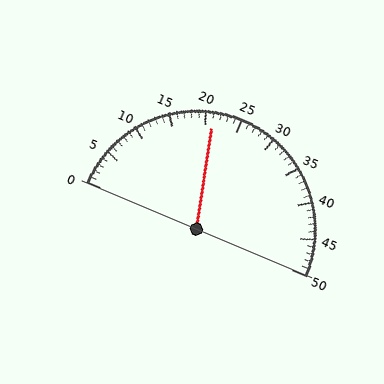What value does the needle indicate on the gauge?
The needle indicates approximately 21.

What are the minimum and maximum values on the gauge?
The gauge ranges from 0 to 50.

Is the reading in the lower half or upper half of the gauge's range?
The reading is in the lower half of the range (0 to 50).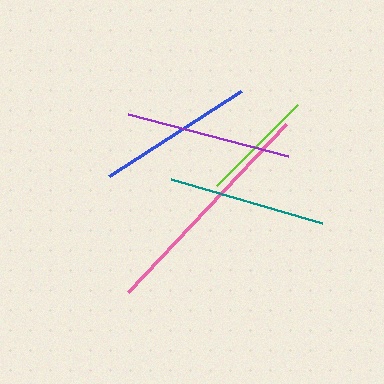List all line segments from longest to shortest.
From longest to shortest: pink, purple, teal, blue, lime.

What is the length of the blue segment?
The blue segment is approximately 156 pixels long.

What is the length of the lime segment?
The lime segment is approximately 115 pixels long.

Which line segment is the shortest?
The lime line is the shortest at approximately 115 pixels.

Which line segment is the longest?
The pink line is the longest at approximately 231 pixels.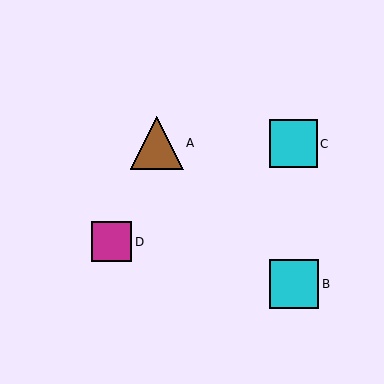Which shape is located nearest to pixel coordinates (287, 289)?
The cyan square (labeled B) at (294, 284) is nearest to that location.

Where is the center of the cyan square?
The center of the cyan square is at (293, 144).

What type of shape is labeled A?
Shape A is a brown triangle.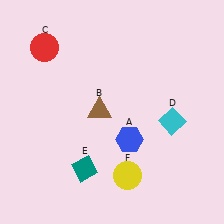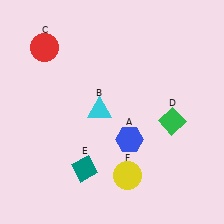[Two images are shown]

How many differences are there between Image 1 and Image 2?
There are 2 differences between the two images.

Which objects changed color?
B changed from brown to cyan. D changed from cyan to green.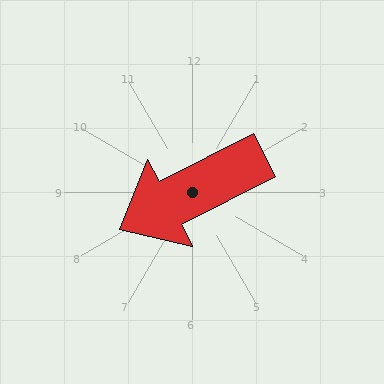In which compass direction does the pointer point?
Southwest.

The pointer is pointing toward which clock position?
Roughly 8 o'clock.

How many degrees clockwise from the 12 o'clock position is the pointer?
Approximately 243 degrees.